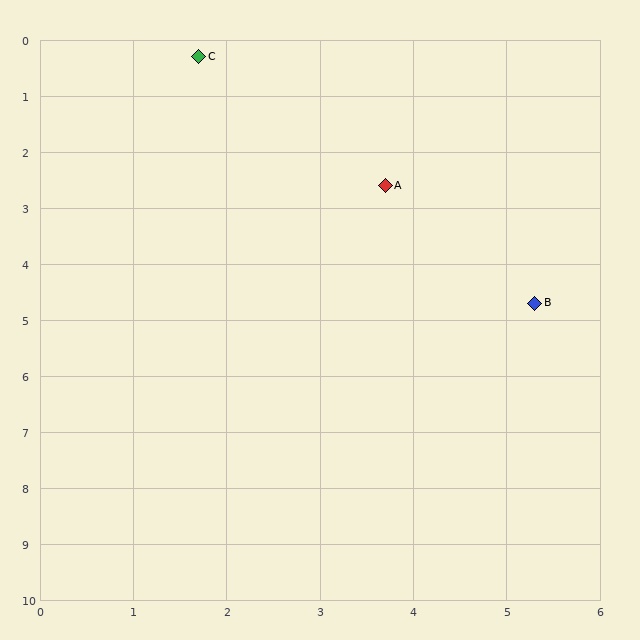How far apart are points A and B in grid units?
Points A and B are about 2.6 grid units apart.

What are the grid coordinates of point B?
Point B is at approximately (5.3, 4.7).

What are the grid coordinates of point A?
Point A is at approximately (3.7, 2.6).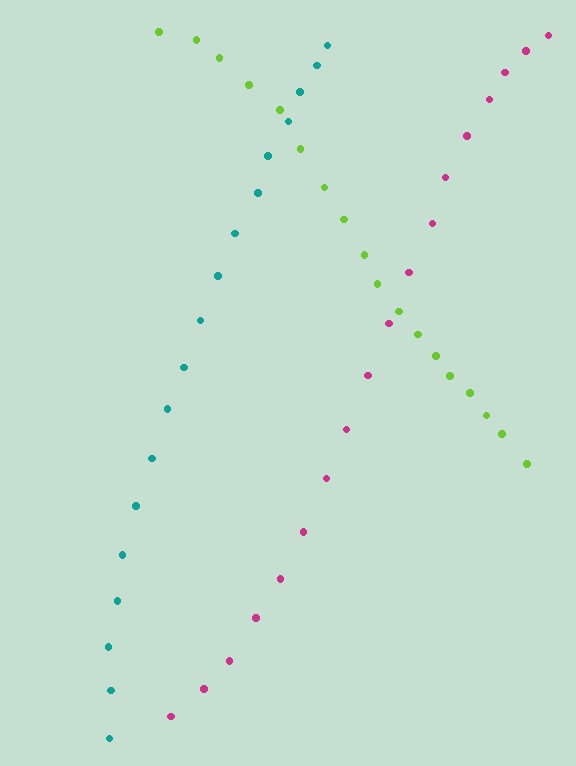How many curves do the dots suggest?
There are 3 distinct paths.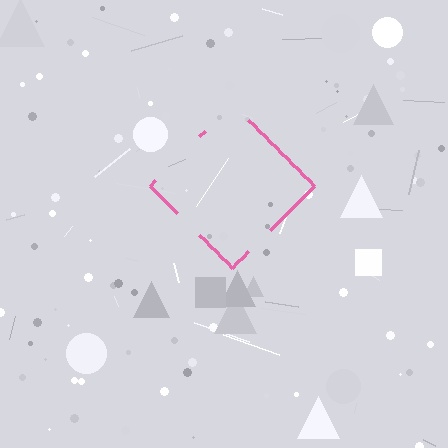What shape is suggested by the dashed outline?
The dashed outline suggests a diamond.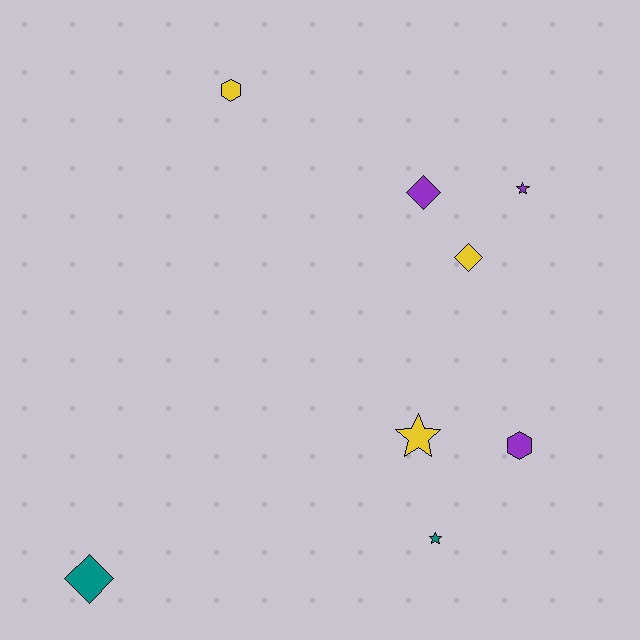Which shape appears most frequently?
Diamond, with 3 objects.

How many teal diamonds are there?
There is 1 teal diamond.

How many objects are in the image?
There are 8 objects.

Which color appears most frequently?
Yellow, with 3 objects.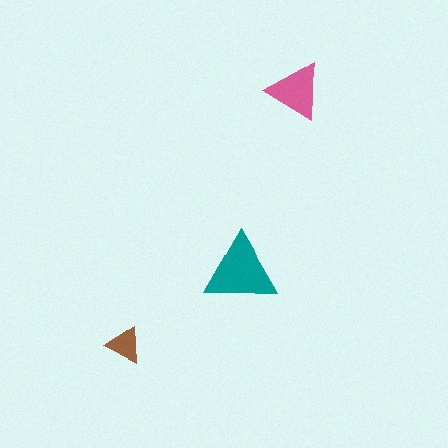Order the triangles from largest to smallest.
the teal one, the pink one, the brown one.